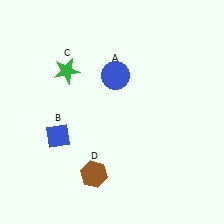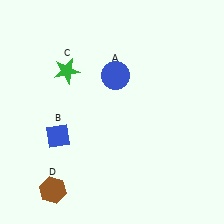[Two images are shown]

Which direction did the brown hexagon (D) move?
The brown hexagon (D) moved left.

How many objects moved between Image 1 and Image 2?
1 object moved between the two images.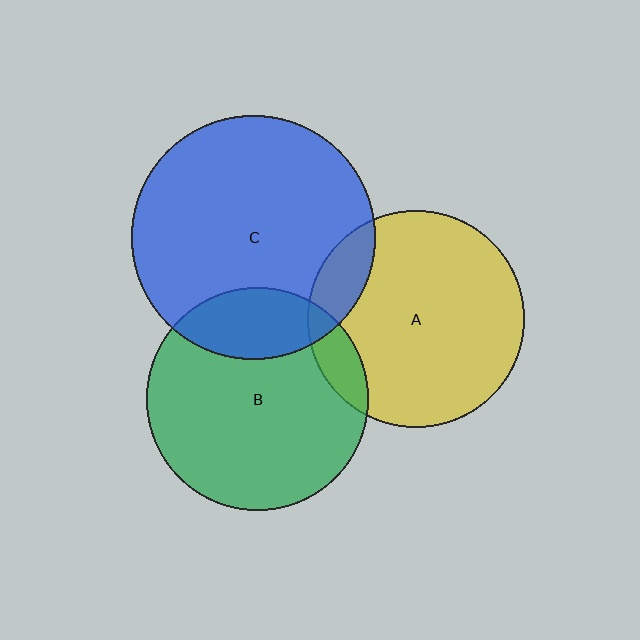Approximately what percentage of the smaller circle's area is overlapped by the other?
Approximately 15%.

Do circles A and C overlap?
Yes.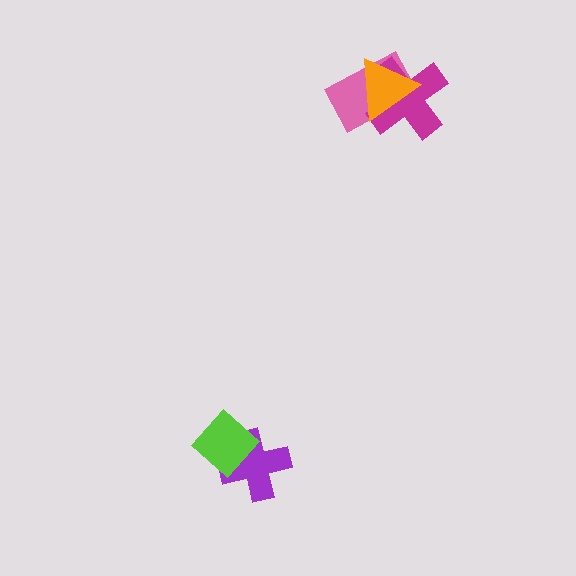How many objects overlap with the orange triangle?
2 objects overlap with the orange triangle.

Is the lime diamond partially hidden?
No, no other shape covers it.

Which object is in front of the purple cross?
The lime diamond is in front of the purple cross.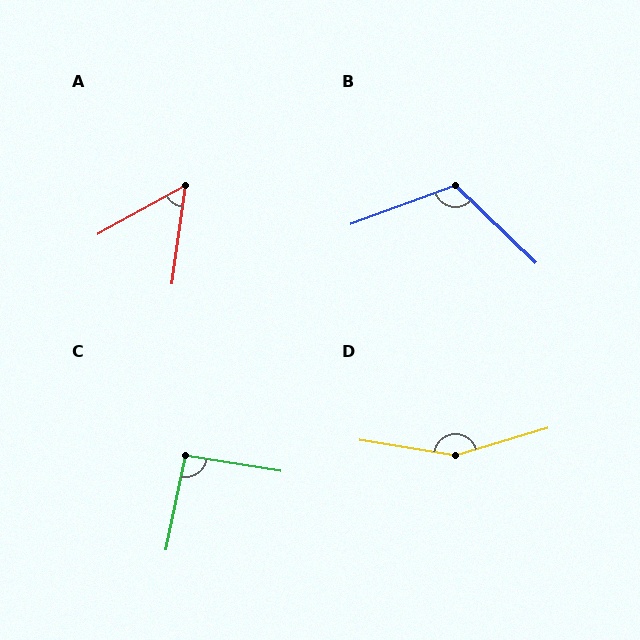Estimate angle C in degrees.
Approximately 92 degrees.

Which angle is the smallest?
A, at approximately 53 degrees.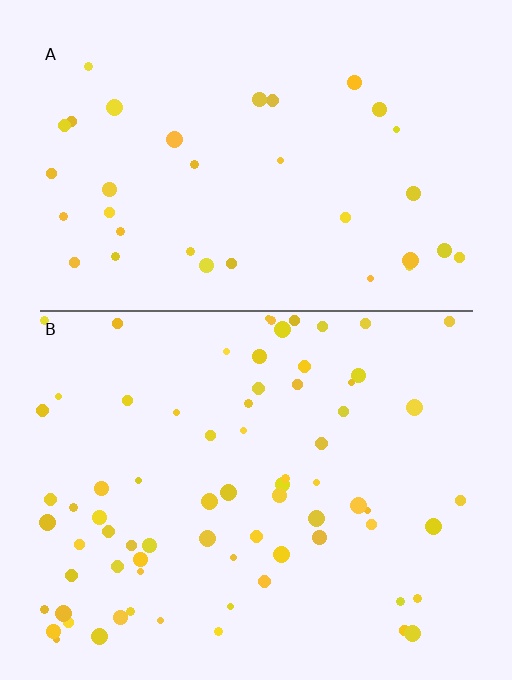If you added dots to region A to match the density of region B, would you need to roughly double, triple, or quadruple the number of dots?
Approximately double.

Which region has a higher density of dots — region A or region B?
B (the bottom).